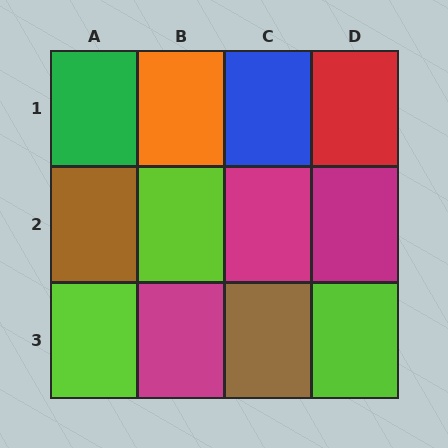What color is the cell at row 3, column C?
Brown.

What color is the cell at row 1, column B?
Orange.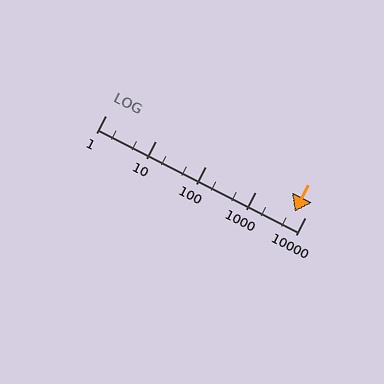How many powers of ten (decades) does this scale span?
The scale spans 4 decades, from 1 to 10000.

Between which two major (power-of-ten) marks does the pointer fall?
The pointer is between 1000 and 10000.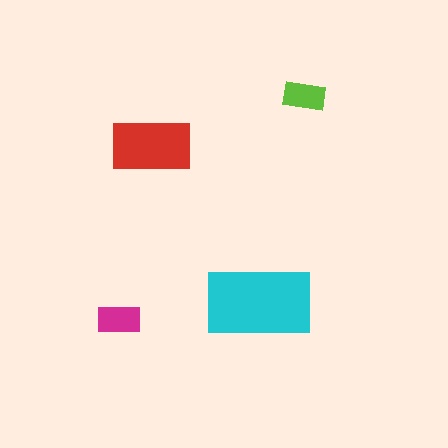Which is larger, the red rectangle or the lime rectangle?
The red one.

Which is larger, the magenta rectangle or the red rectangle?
The red one.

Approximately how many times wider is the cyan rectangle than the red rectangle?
About 1.5 times wider.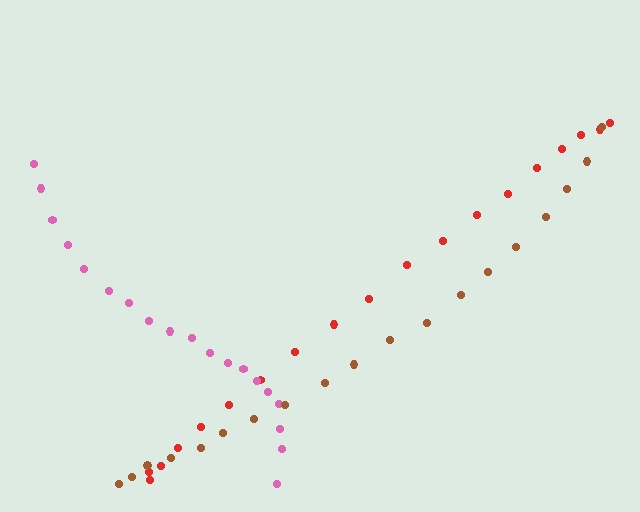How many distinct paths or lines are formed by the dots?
There are 3 distinct paths.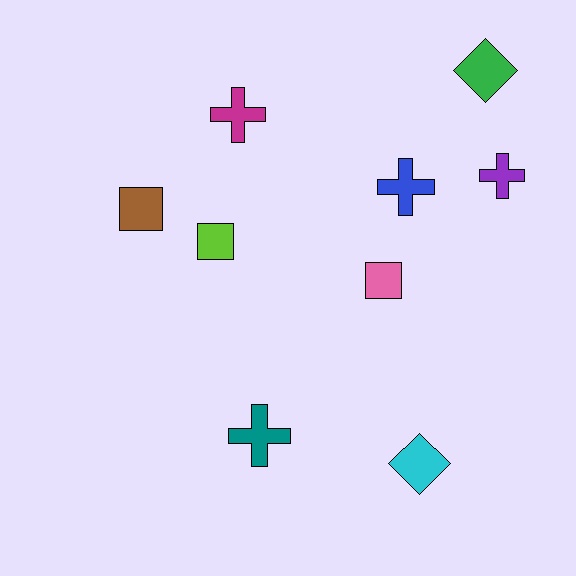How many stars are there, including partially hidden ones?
There are no stars.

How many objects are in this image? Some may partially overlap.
There are 9 objects.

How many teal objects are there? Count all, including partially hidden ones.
There is 1 teal object.